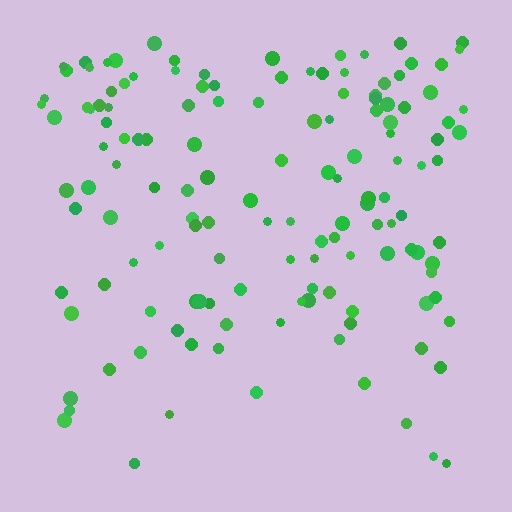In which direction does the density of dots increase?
From bottom to top, with the top side densest.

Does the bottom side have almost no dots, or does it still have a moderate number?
Still a moderate number, just noticeably fewer than the top.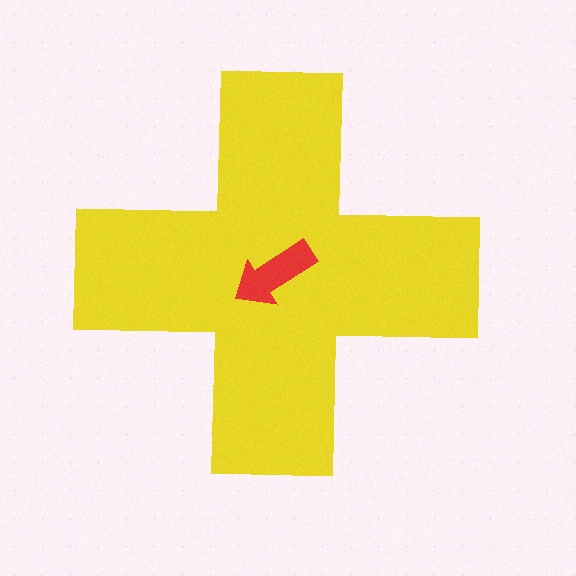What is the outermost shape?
The yellow cross.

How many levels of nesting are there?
2.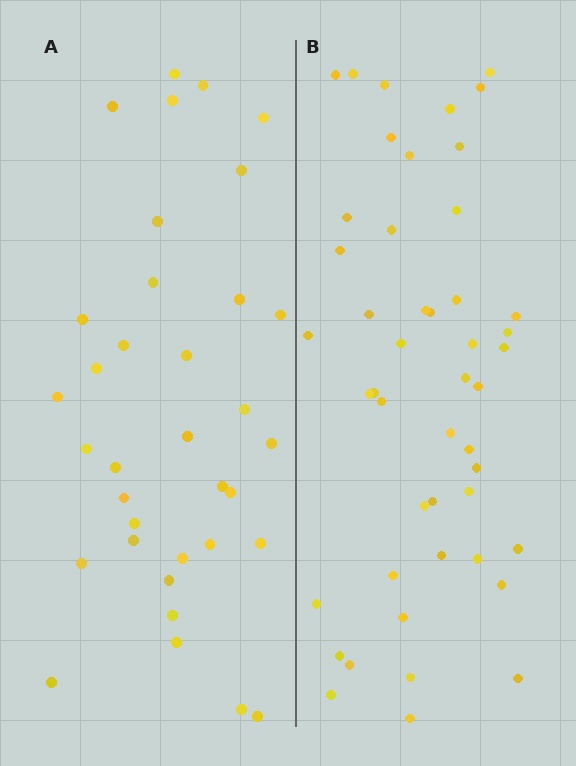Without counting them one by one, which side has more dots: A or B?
Region B (the right region) has more dots.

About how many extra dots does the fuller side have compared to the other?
Region B has roughly 12 or so more dots than region A.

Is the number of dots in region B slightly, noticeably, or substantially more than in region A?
Region B has noticeably more, but not dramatically so. The ratio is roughly 1.3 to 1.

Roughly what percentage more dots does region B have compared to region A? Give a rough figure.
About 35% more.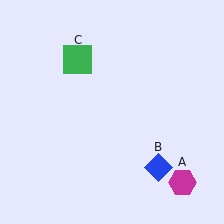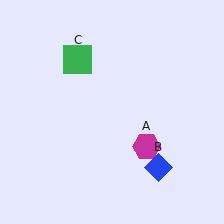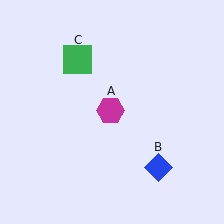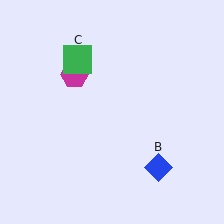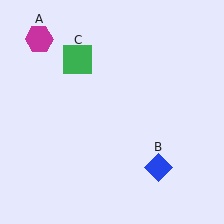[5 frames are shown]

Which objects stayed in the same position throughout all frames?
Blue diamond (object B) and green square (object C) remained stationary.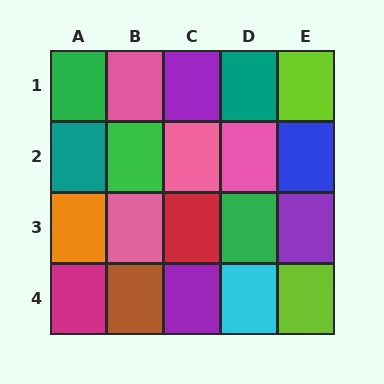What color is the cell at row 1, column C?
Purple.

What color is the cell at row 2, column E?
Blue.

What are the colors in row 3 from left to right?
Orange, pink, red, green, purple.